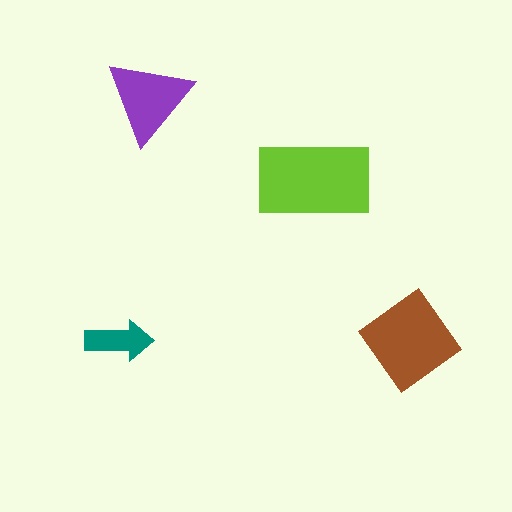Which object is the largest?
The lime rectangle.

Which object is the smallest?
The teal arrow.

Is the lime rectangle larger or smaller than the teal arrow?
Larger.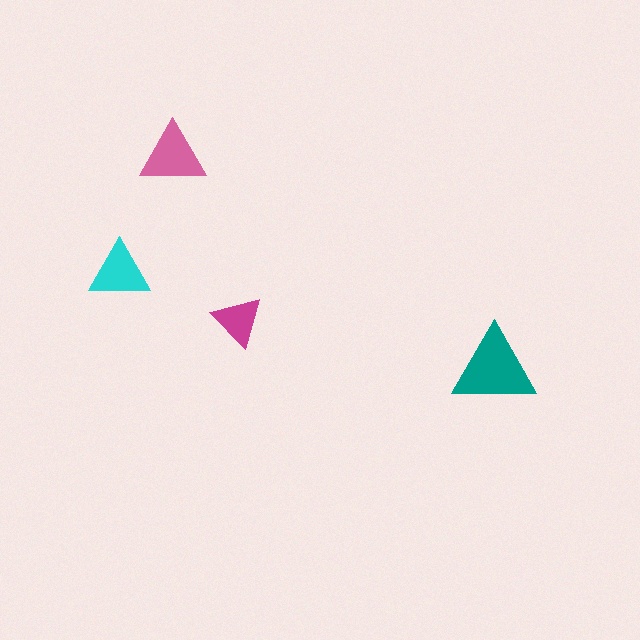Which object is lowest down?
The teal triangle is bottommost.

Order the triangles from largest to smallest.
the teal one, the pink one, the cyan one, the magenta one.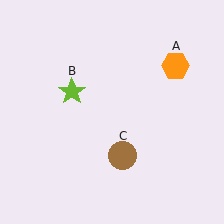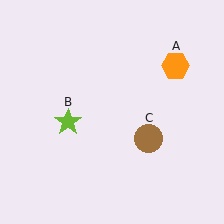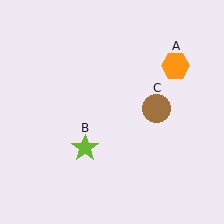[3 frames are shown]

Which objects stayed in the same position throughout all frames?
Orange hexagon (object A) remained stationary.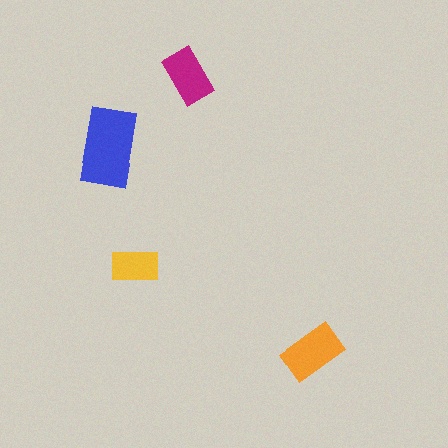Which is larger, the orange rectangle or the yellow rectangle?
The orange one.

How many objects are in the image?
There are 4 objects in the image.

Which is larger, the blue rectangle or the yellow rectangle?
The blue one.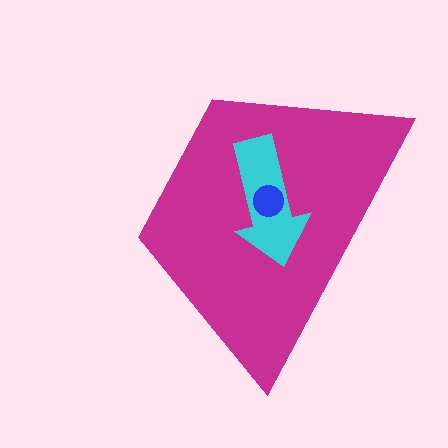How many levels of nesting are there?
3.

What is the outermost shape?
The magenta trapezoid.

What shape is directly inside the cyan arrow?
The blue circle.